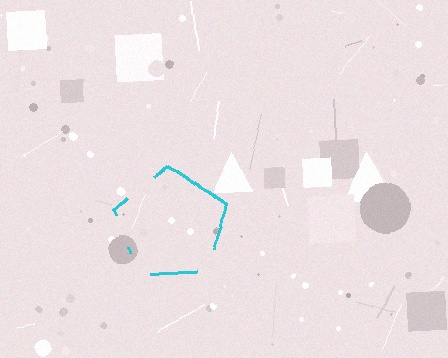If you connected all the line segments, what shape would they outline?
They would outline a pentagon.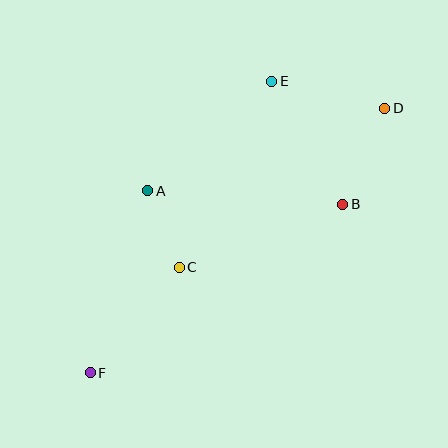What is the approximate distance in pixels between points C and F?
The distance between C and F is approximately 138 pixels.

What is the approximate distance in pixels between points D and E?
The distance between D and E is approximately 116 pixels.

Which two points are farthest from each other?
Points D and F are farthest from each other.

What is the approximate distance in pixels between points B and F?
The distance between B and F is approximately 303 pixels.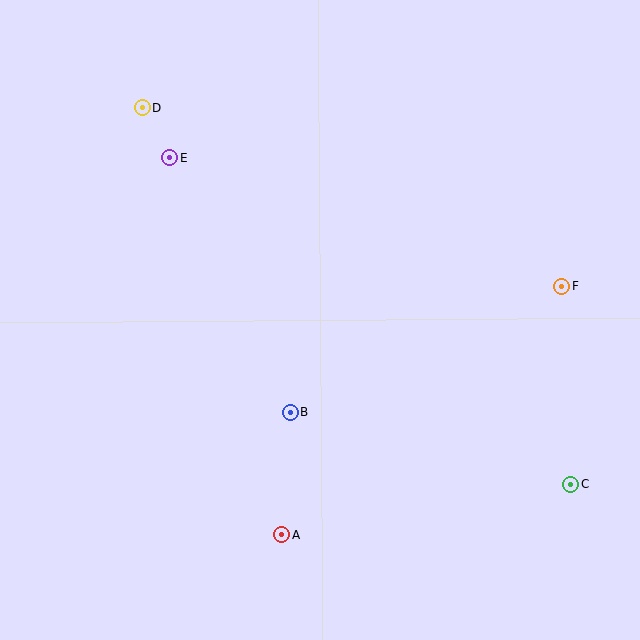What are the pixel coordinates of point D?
Point D is at (143, 108).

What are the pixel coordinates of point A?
Point A is at (281, 535).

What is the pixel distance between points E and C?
The distance between E and C is 517 pixels.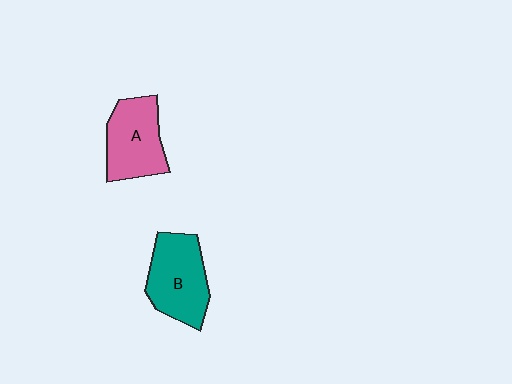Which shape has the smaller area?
Shape A (pink).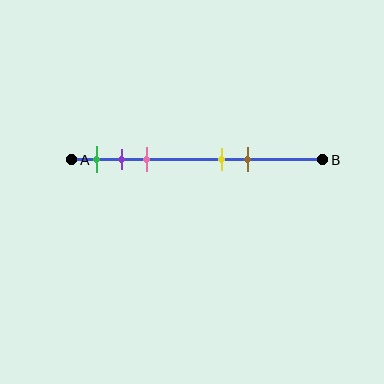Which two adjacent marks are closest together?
The purple and pink marks are the closest adjacent pair.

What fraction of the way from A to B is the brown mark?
The brown mark is approximately 70% (0.7) of the way from A to B.